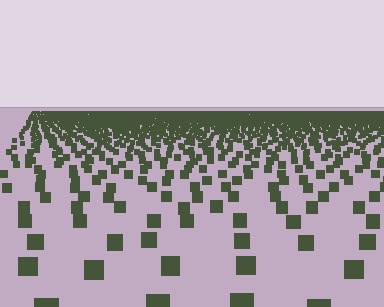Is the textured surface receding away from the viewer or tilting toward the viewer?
The surface is receding away from the viewer. Texture elements get smaller and denser toward the top.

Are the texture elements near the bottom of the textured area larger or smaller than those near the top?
Larger. Near the bottom, elements are closer to the viewer and appear at a bigger on-screen size.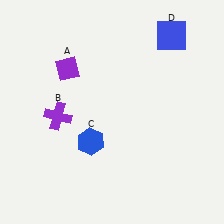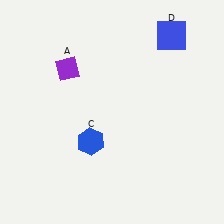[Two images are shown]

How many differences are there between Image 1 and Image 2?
There is 1 difference between the two images.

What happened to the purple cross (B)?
The purple cross (B) was removed in Image 2. It was in the bottom-left area of Image 1.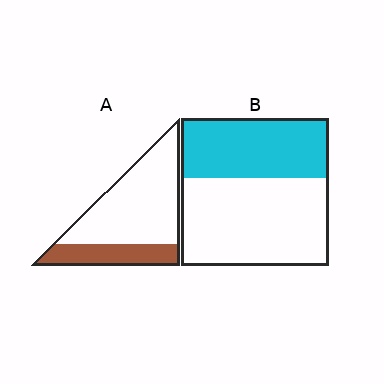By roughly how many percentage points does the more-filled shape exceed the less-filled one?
By roughly 15 percentage points (B over A).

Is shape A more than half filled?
No.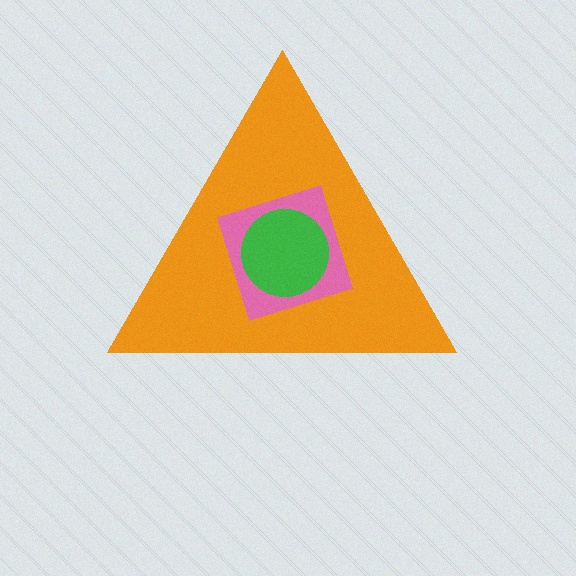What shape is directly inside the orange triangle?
The pink square.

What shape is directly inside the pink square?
The green circle.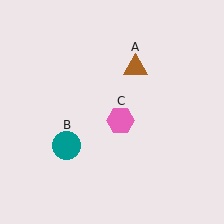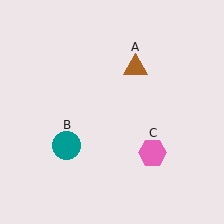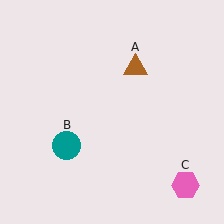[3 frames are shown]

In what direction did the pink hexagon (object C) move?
The pink hexagon (object C) moved down and to the right.